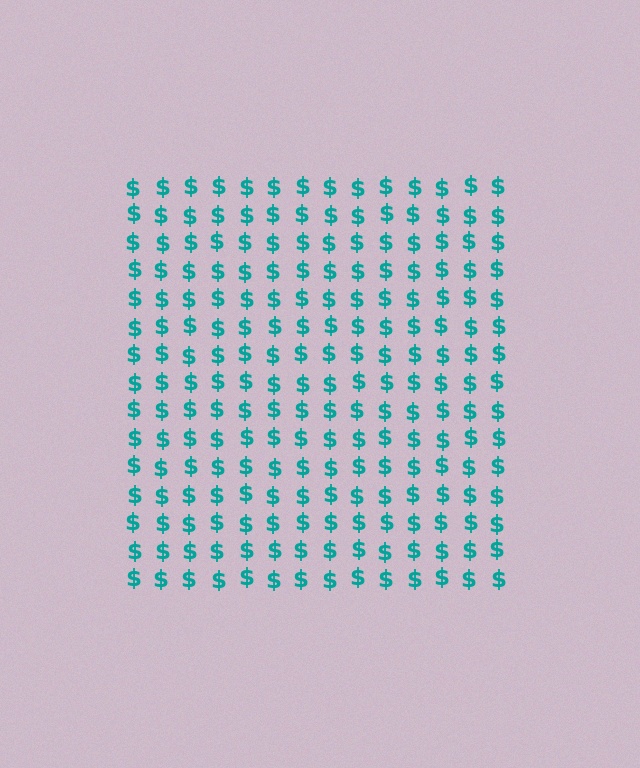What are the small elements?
The small elements are dollar signs.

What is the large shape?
The large shape is a square.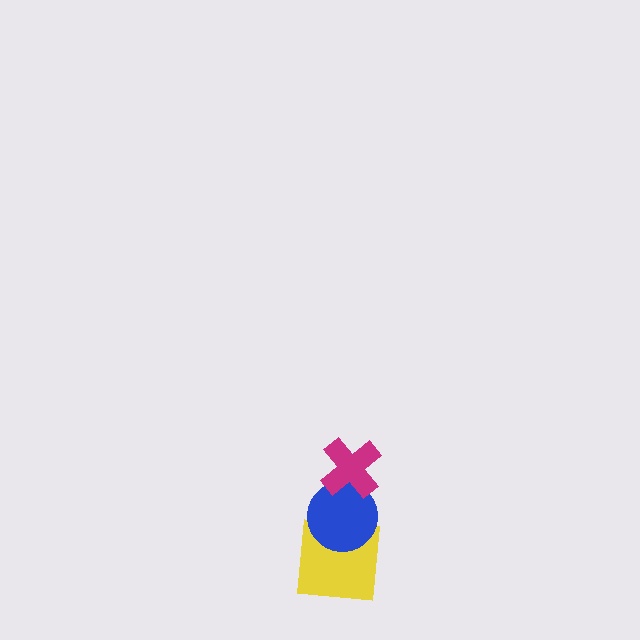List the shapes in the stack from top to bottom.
From top to bottom: the magenta cross, the blue circle, the yellow square.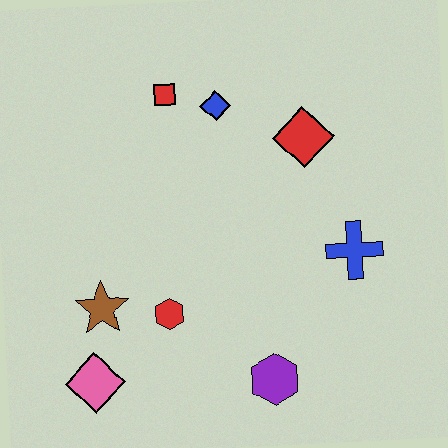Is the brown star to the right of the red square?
No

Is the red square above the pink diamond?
Yes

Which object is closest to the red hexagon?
The brown star is closest to the red hexagon.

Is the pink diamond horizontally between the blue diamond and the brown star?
No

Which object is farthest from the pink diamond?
The red diamond is farthest from the pink diamond.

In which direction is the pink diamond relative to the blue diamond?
The pink diamond is below the blue diamond.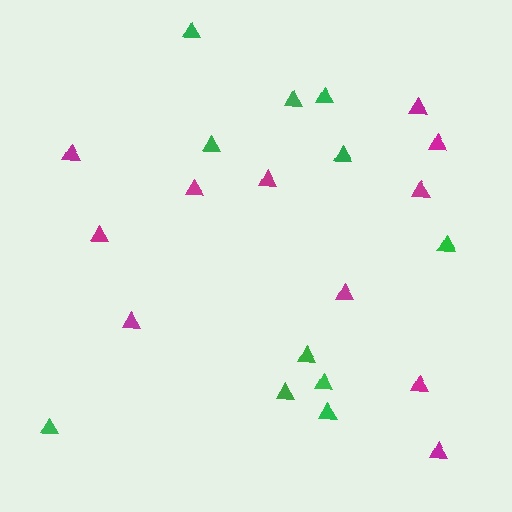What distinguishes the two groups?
There are 2 groups: one group of magenta triangles (11) and one group of green triangles (11).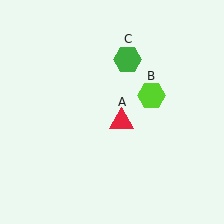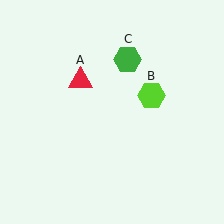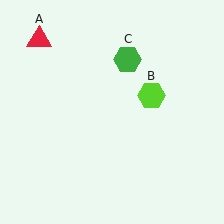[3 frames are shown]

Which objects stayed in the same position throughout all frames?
Lime hexagon (object B) and green hexagon (object C) remained stationary.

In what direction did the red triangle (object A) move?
The red triangle (object A) moved up and to the left.